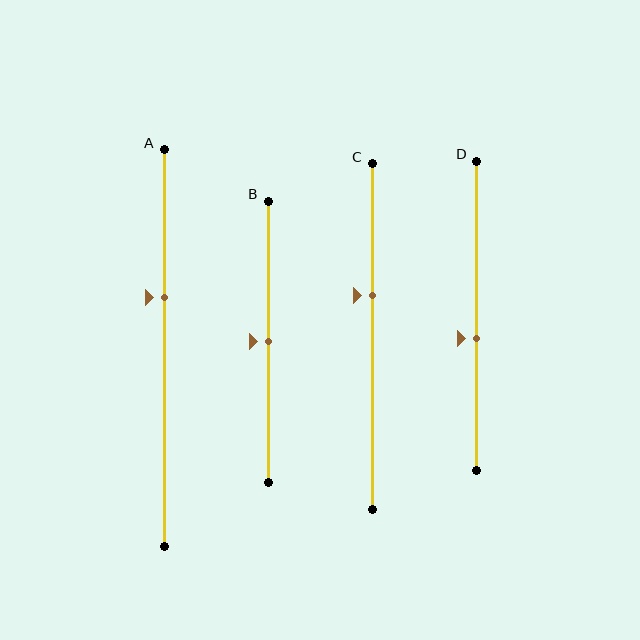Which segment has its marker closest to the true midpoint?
Segment B has its marker closest to the true midpoint.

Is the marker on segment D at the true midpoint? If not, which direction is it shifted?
No, the marker on segment D is shifted downward by about 7% of the segment length.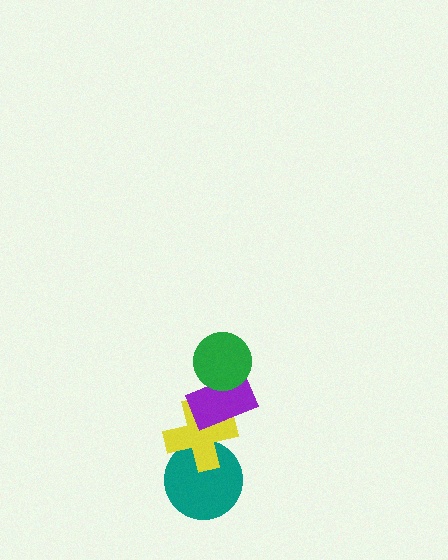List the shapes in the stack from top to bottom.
From top to bottom: the green circle, the purple rectangle, the yellow cross, the teal circle.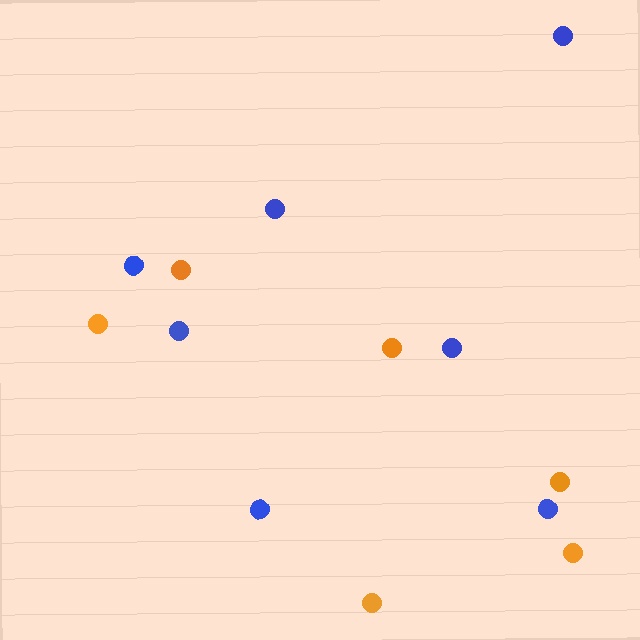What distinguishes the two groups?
There are 2 groups: one group of blue circles (7) and one group of orange circles (6).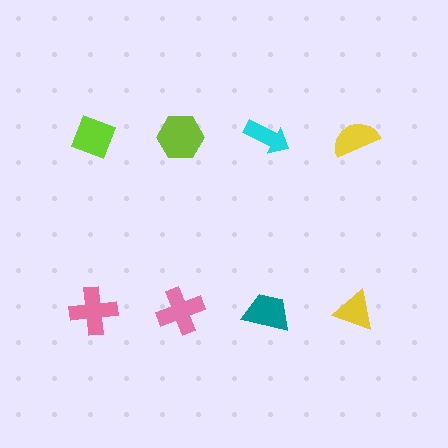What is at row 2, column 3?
A teal trapezoid.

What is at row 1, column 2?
A lime hexagon.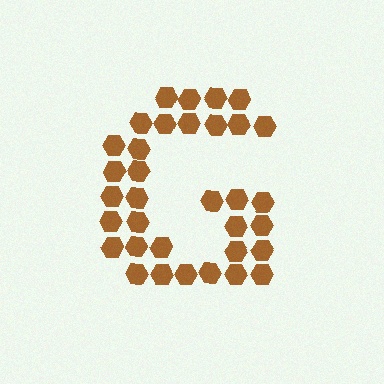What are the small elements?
The small elements are hexagons.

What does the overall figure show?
The overall figure shows the letter G.